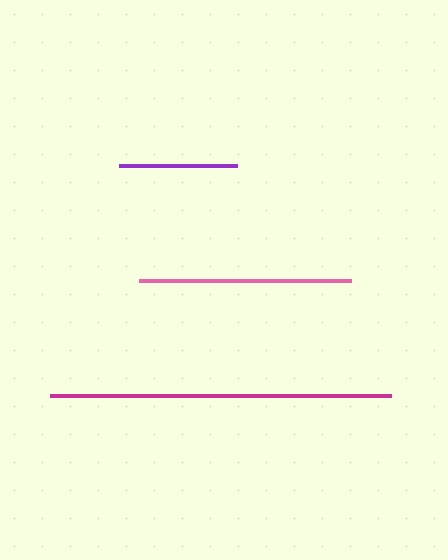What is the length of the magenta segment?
The magenta segment is approximately 341 pixels long.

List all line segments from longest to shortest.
From longest to shortest: magenta, pink, purple.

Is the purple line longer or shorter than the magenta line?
The magenta line is longer than the purple line.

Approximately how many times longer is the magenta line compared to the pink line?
The magenta line is approximately 1.6 times the length of the pink line.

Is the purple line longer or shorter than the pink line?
The pink line is longer than the purple line.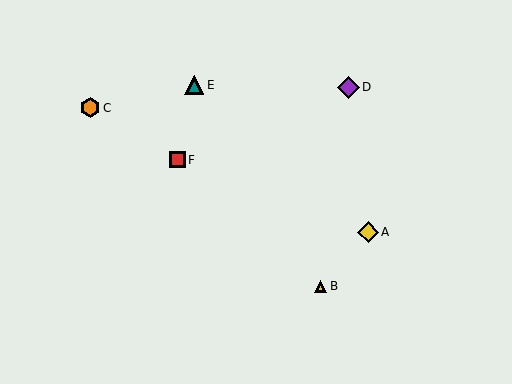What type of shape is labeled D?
Shape D is a purple diamond.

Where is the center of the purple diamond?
The center of the purple diamond is at (348, 87).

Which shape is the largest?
The purple diamond (labeled D) is the largest.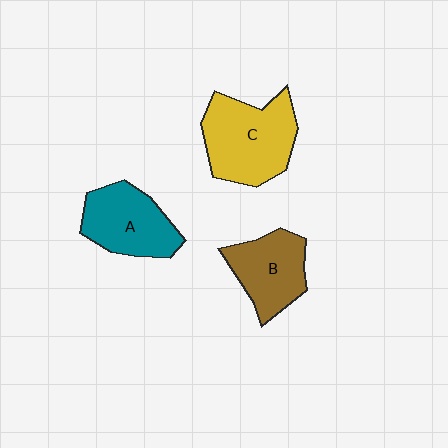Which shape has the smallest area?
Shape B (brown).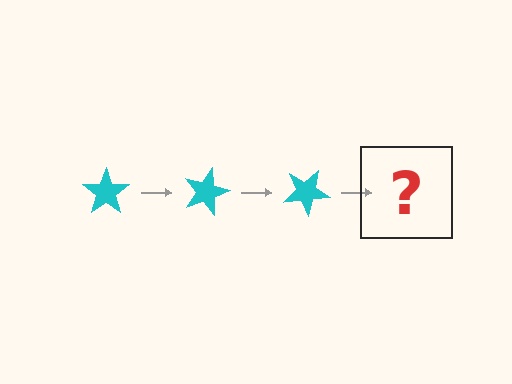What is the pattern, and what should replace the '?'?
The pattern is that the star rotates 15 degrees each step. The '?' should be a cyan star rotated 45 degrees.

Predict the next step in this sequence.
The next step is a cyan star rotated 45 degrees.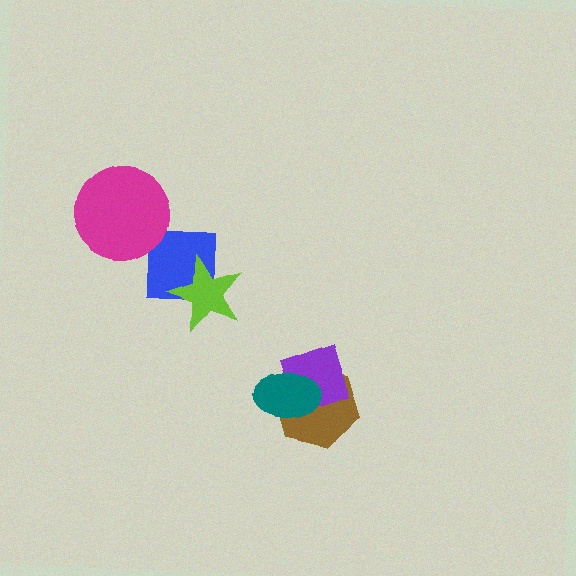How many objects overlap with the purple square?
2 objects overlap with the purple square.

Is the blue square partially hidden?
Yes, it is partially covered by another shape.